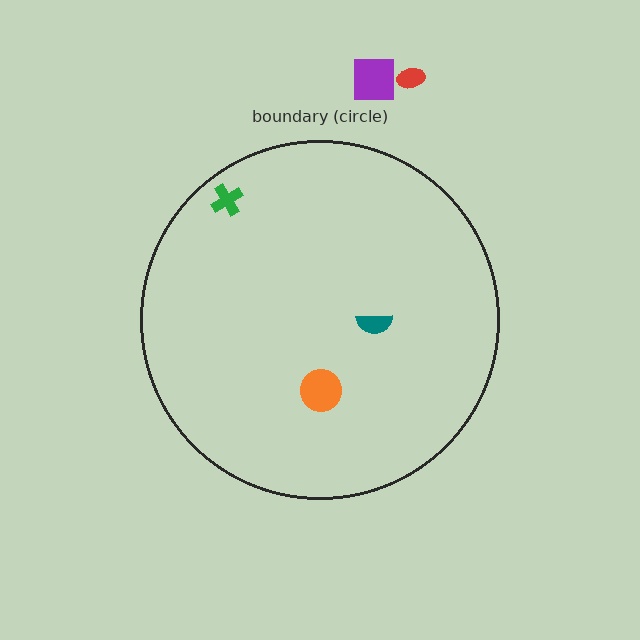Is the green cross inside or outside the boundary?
Inside.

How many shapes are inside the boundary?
3 inside, 2 outside.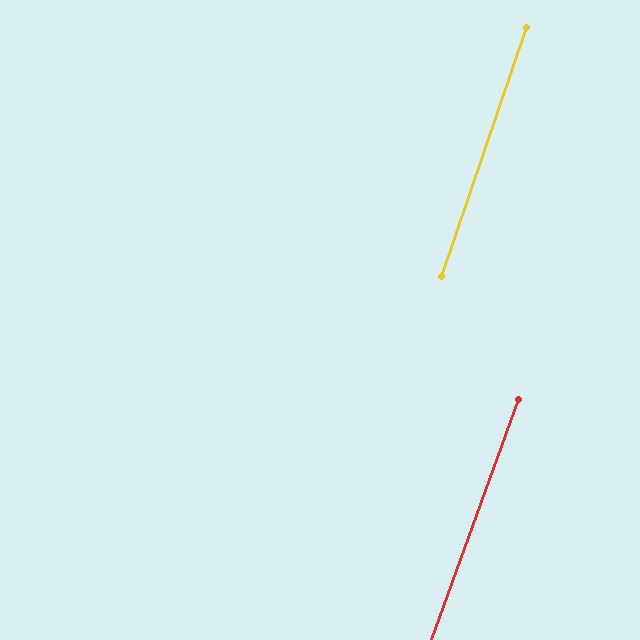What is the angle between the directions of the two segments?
Approximately 1 degree.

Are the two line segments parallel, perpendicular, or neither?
Parallel — their directions differ by only 1.2°.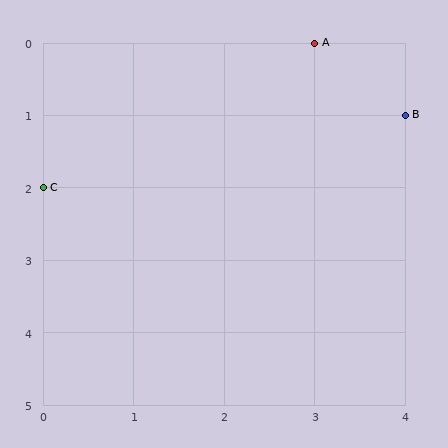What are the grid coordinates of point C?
Point C is at grid coordinates (0, 2).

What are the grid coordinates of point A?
Point A is at grid coordinates (3, 0).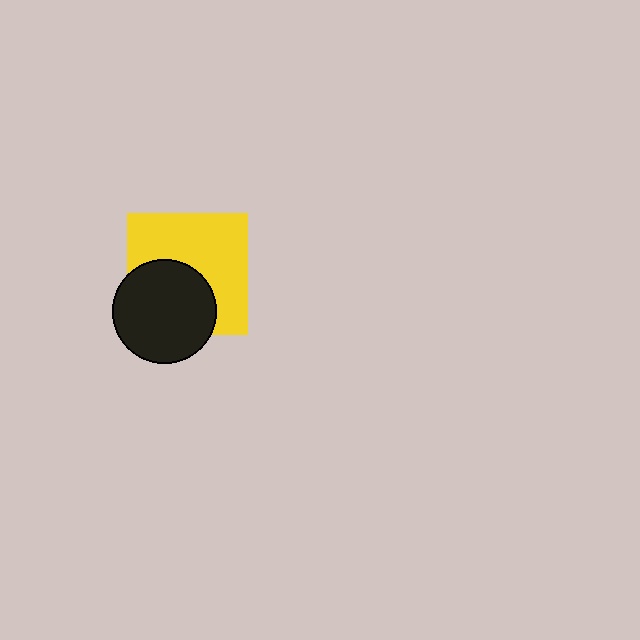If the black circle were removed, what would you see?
You would see the complete yellow square.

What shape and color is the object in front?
The object in front is a black circle.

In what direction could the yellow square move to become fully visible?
The yellow square could move toward the upper-right. That would shift it out from behind the black circle entirely.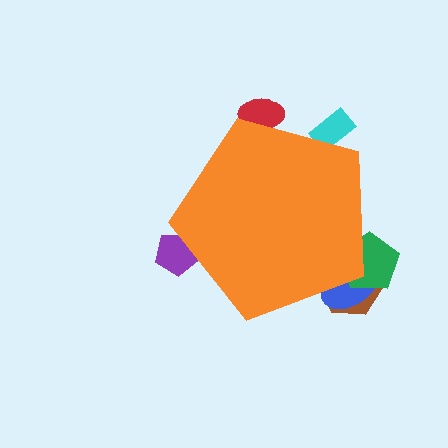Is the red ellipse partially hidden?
Yes, the red ellipse is partially hidden behind the orange pentagon.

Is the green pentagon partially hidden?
Yes, the green pentagon is partially hidden behind the orange pentagon.